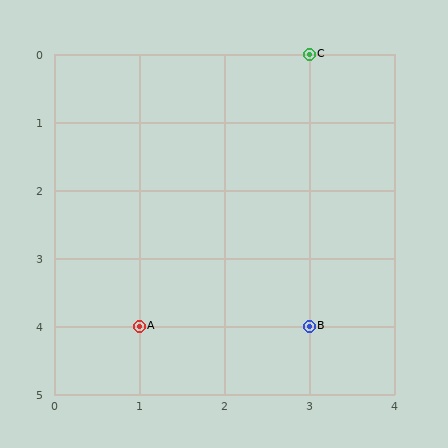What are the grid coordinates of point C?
Point C is at grid coordinates (3, 0).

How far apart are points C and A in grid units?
Points C and A are 2 columns and 4 rows apart (about 4.5 grid units diagonally).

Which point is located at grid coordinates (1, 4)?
Point A is at (1, 4).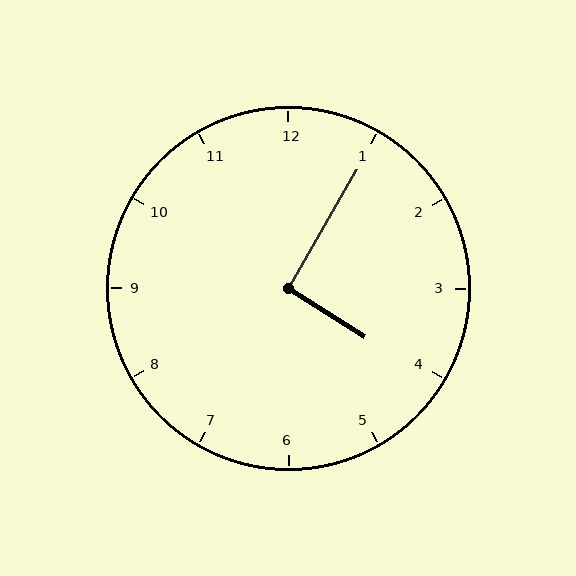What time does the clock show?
4:05.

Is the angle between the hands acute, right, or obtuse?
It is right.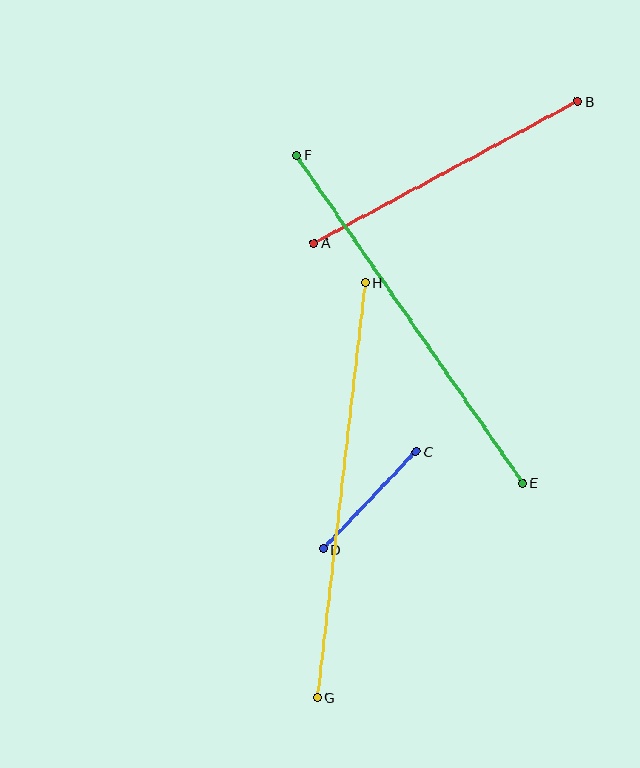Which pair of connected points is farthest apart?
Points G and H are farthest apart.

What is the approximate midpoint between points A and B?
The midpoint is at approximately (446, 172) pixels.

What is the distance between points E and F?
The distance is approximately 398 pixels.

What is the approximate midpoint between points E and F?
The midpoint is at approximately (410, 319) pixels.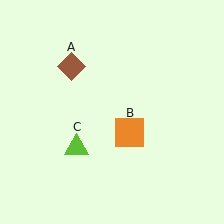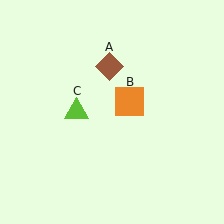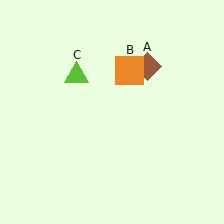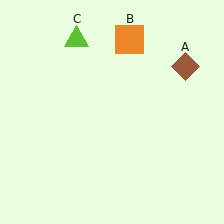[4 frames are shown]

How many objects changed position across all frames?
3 objects changed position: brown diamond (object A), orange square (object B), lime triangle (object C).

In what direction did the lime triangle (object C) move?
The lime triangle (object C) moved up.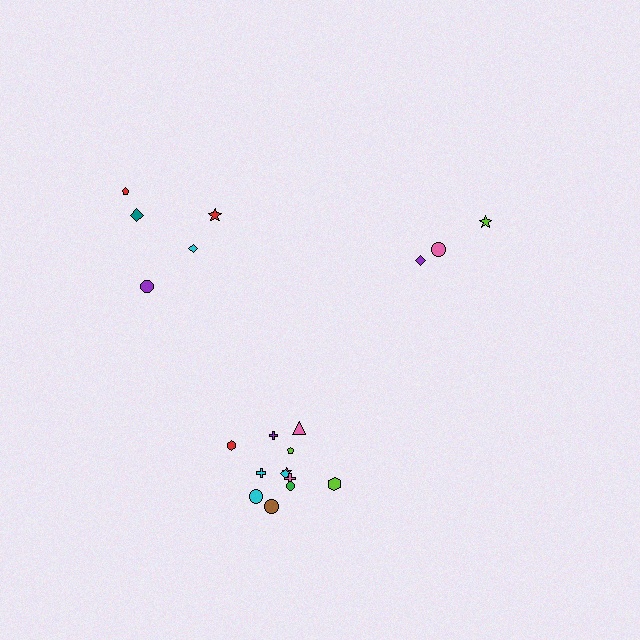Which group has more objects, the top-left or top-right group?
The top-left group.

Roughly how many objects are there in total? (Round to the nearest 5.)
Roughly 20 objects in total.